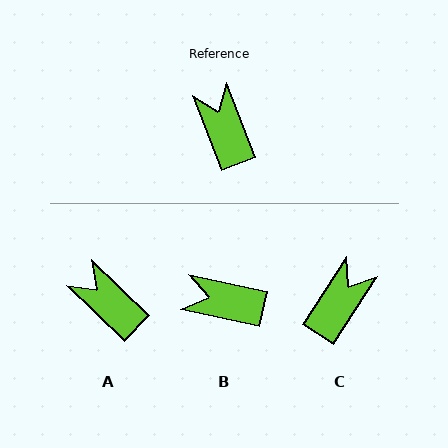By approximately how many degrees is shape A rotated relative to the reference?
Approximately 26 degrees counter-clockwise.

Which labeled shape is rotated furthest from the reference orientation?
B, about 57 degrees away.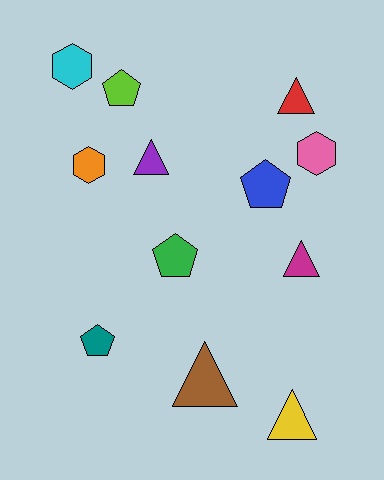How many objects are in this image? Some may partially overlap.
There are 12 objects.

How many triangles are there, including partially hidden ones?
There are 5 triangles.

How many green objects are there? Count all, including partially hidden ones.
There is 1 green object.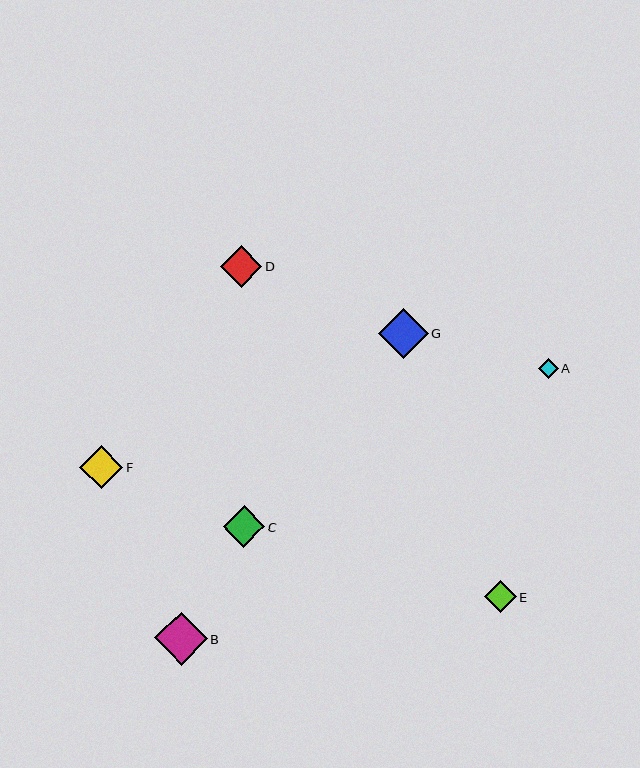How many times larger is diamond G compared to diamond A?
Diamond G is approximately 2.6 times the size of diamond A.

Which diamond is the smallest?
Diamond A is the smallest with a size of approximately 19 pixels.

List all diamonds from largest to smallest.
From largest to smallest: B, G, F, C, D, E, A.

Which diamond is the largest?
Diamond B is the largest with a size of approximately 53 pixels.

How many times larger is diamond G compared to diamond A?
Diamond G is approximately 2.6 times the size of diamond A.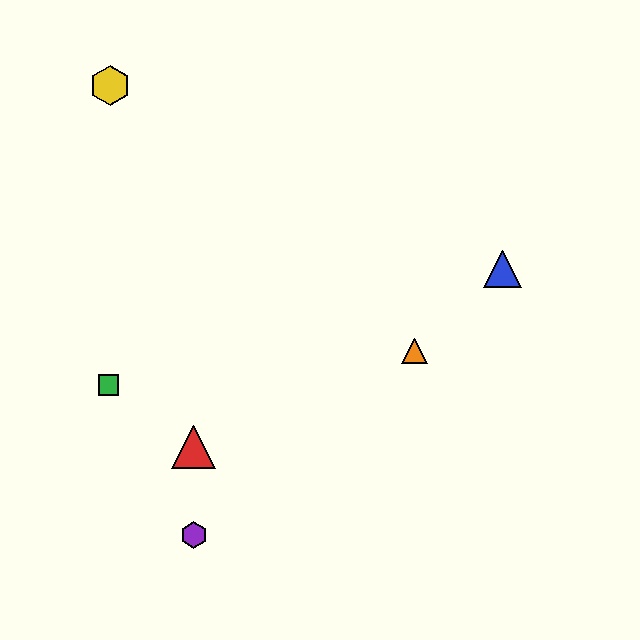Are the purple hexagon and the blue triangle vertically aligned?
No, the purple hexagon is at x≈194 and the blue triangle is at x≈502.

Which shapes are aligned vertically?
The red triangle, the purple hexagon are aligned vertically.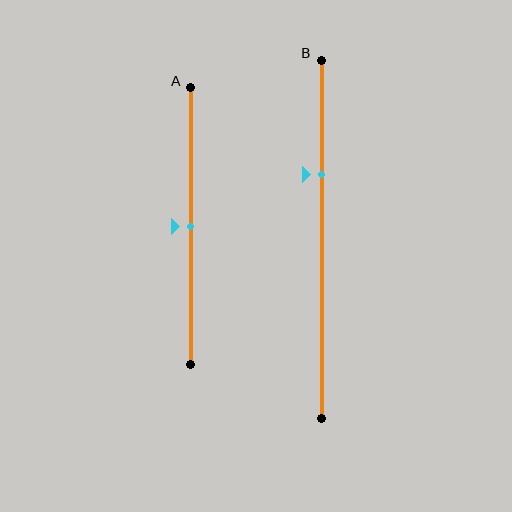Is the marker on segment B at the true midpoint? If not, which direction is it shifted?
No, the marker on segment B is shifted upward by about 18% of the segment length.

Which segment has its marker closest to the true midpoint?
Segment A has its marker closest to the true midpoint.